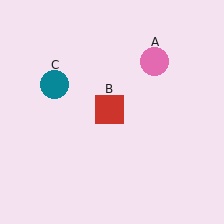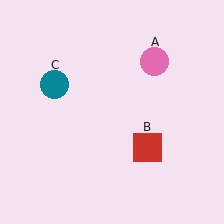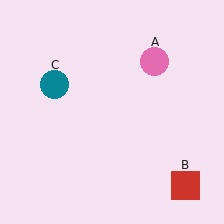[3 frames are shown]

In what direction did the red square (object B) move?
The red square (object B) moved down and to the right.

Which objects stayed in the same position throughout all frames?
Pink circle (object A) and teal circle (object C) remained stationary.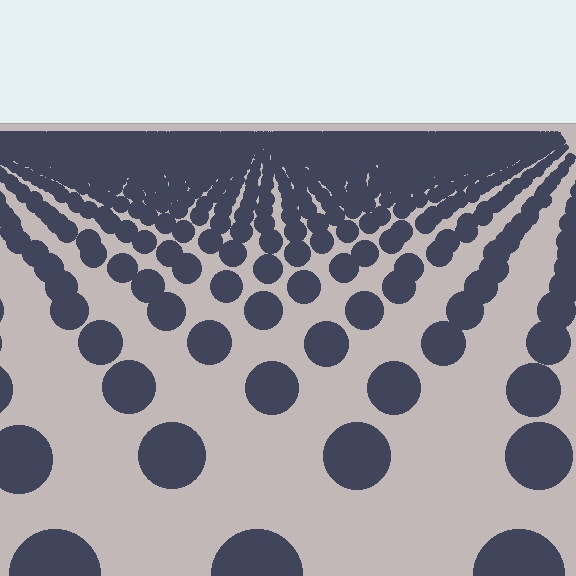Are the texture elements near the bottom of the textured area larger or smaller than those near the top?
Larger. Near the bottom, elements are closer to the viewer and appear at a bigger on-screen size.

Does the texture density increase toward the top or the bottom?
Density increases toward the top.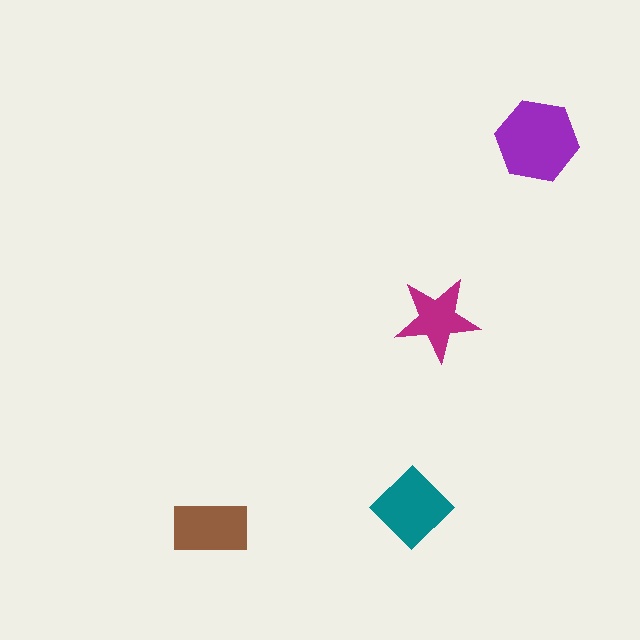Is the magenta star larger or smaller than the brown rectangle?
Smaller.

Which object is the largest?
The purple hexagon.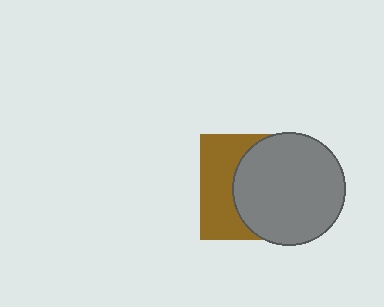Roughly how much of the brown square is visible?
A small part of it is visible (roughly 40%).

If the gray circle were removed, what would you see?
You would see the complete brown square.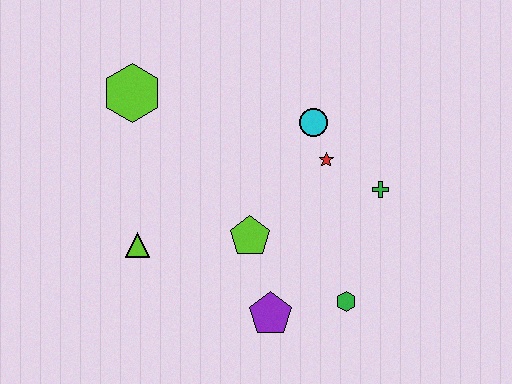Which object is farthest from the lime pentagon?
The lime hexagon is farthest from the lime pentagon.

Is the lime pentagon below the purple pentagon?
No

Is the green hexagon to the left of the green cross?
Yes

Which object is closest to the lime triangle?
The lime pentagon is closest to the lime triangle.